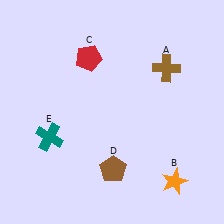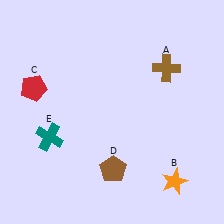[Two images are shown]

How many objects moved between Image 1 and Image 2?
1 object moved between the two images.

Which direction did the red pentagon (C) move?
The red pentagon (C) moved left.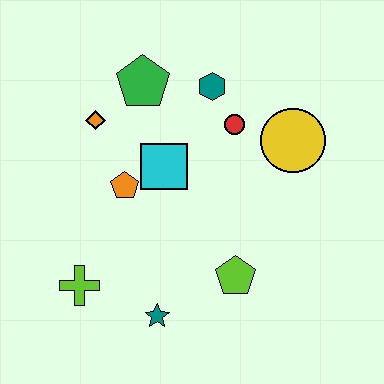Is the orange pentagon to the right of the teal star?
No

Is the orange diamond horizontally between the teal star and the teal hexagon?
No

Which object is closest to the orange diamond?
The green pentagon is closest to the orange diamond.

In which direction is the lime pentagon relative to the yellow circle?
The lime pentagon is below the yellow circle.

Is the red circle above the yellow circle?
Yes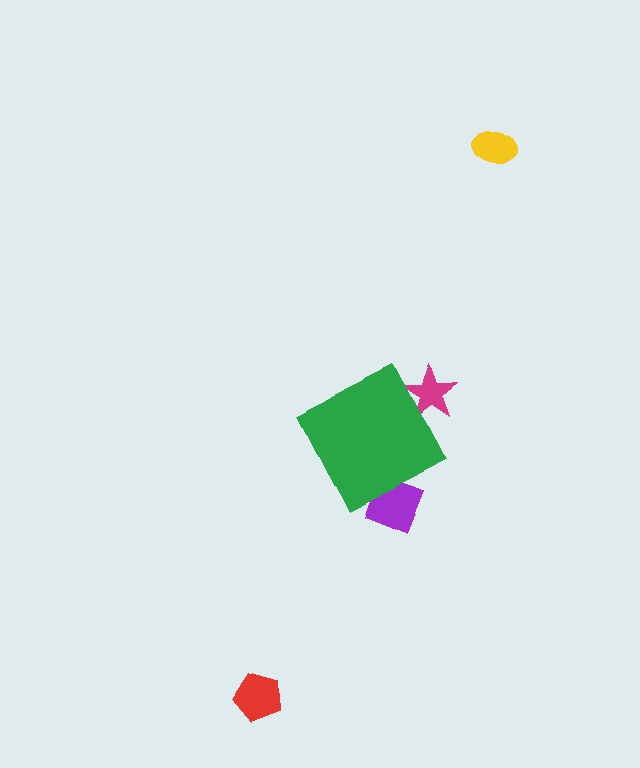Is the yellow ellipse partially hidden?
No, the yellow ellipse is fully visible.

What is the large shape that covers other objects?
A green diamond.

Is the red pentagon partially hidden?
No, the red pentagon is fully visible.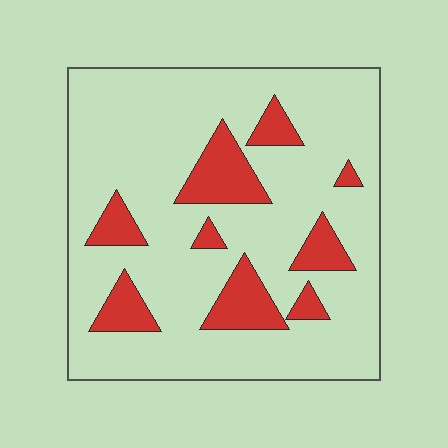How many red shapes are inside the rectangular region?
9.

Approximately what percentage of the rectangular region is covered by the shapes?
Approximately 20%.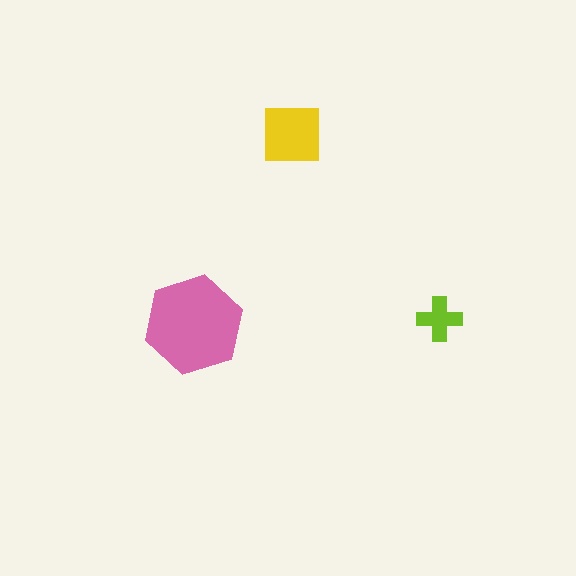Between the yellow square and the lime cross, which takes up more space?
The yellow square.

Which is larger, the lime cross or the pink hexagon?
The pink hexagon.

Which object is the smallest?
The lime cross.